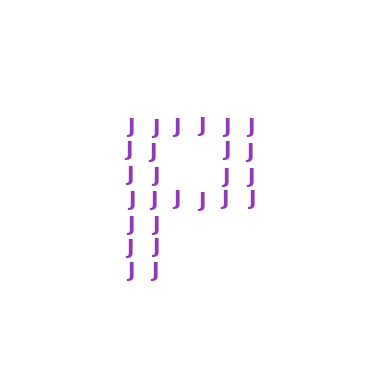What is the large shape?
The large shape is the letter P.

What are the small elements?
The small elements are letter J's.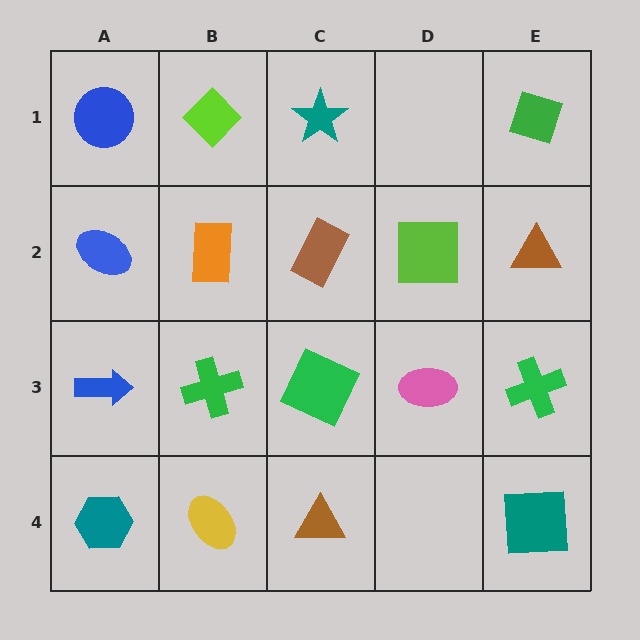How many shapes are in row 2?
5 shapes.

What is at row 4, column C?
A brown triangle.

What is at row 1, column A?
A blue circle.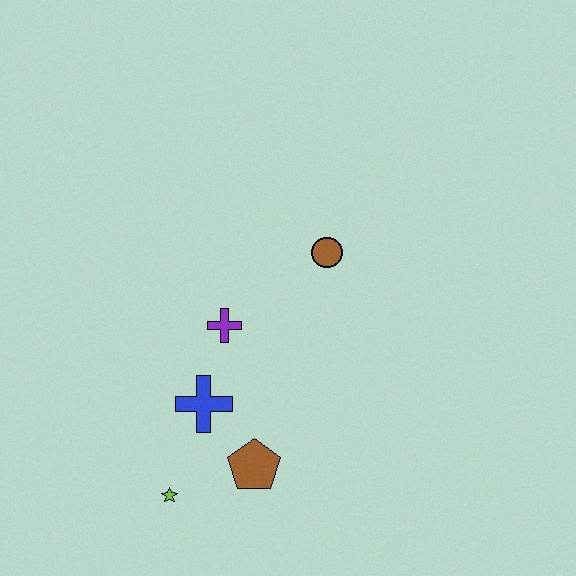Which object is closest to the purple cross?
The blue cross is closest to the purple cross.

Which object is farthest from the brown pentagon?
The brown circle is farthest from the brown pentagon.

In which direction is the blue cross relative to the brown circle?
The blue cross is below the brown circle.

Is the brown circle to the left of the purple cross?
No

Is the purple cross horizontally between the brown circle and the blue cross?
Yes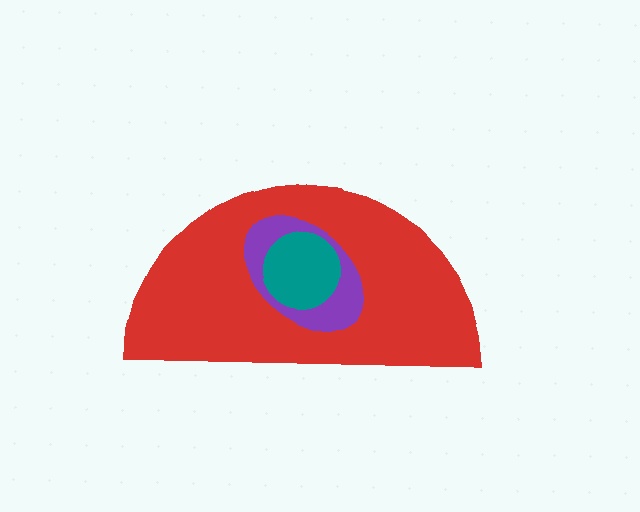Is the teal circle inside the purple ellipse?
Yes.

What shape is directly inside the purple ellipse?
The teal circle.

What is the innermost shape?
The teal circle.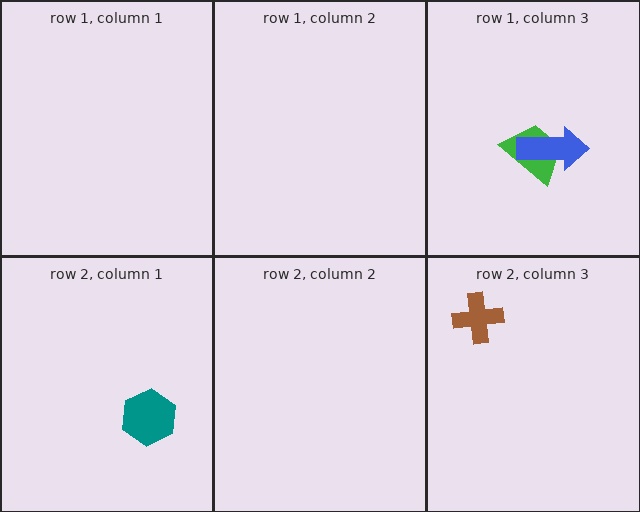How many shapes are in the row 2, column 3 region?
1.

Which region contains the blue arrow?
The row 1, column 3 region.